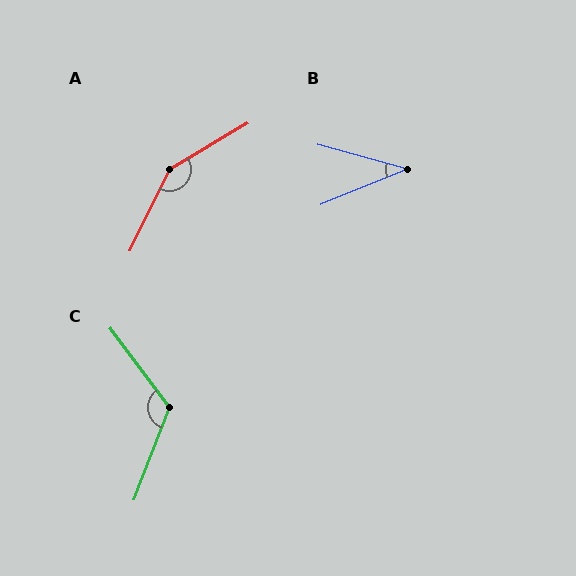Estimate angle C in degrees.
Approximately 122 degrees.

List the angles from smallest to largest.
B (37°), C (122°), A (147°).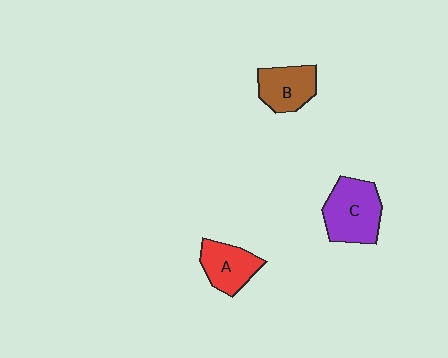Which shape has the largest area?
Shape C (purple).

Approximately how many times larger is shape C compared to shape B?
Approximately 1.4 times.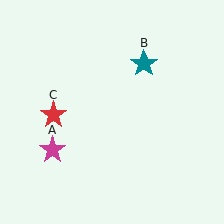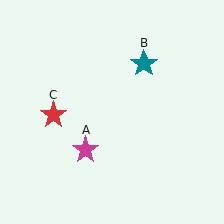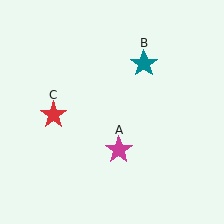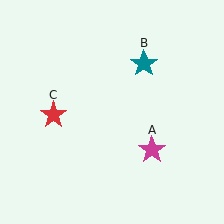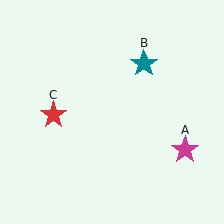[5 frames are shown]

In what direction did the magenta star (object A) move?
The magenta star (object A) moved right.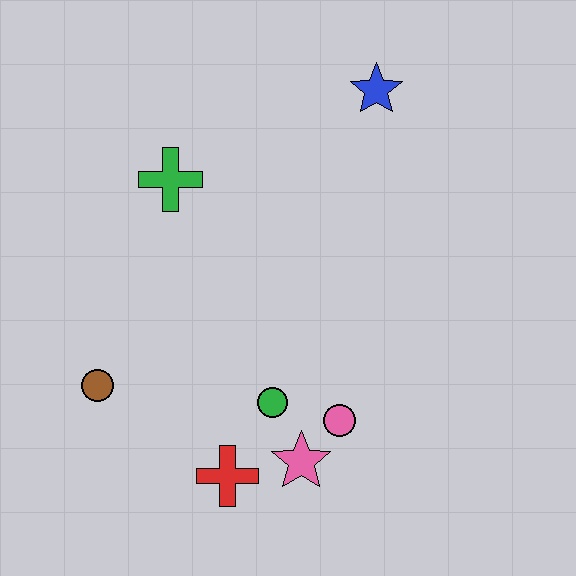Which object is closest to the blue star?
The green cross is closest to the blue star.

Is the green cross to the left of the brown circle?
No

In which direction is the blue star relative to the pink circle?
The blue star is above the pink circle.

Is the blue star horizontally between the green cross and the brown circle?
No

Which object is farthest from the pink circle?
The blue star is farthest from the pink circle.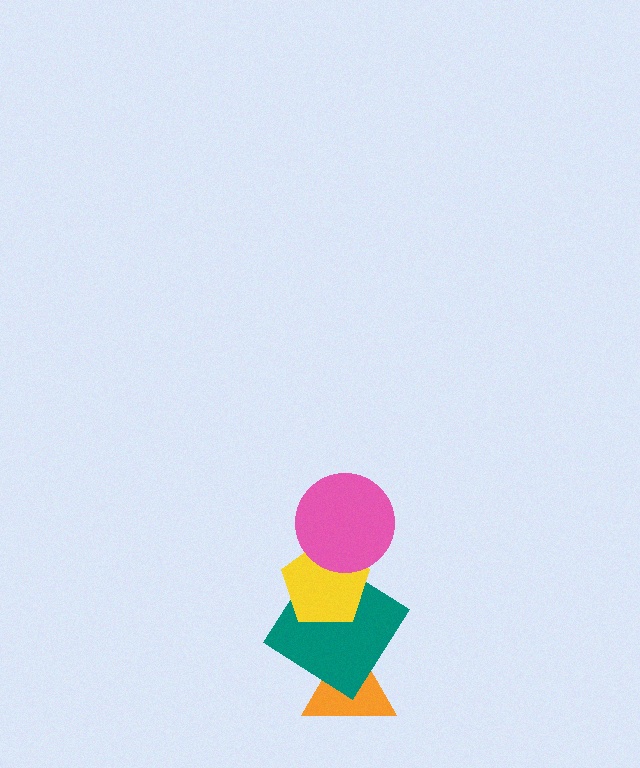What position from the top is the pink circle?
The pink circle is 1st from the top.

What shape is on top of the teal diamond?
The yellow pentagon is on top of the teal diamond.